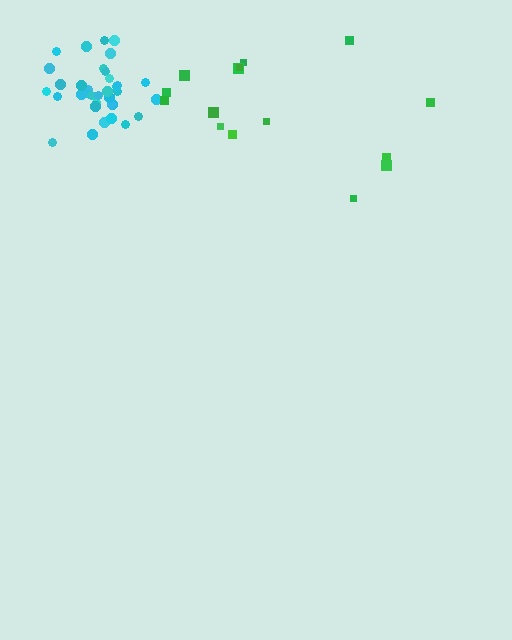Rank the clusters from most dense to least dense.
cyan, green.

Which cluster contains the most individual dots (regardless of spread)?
Cyan (35).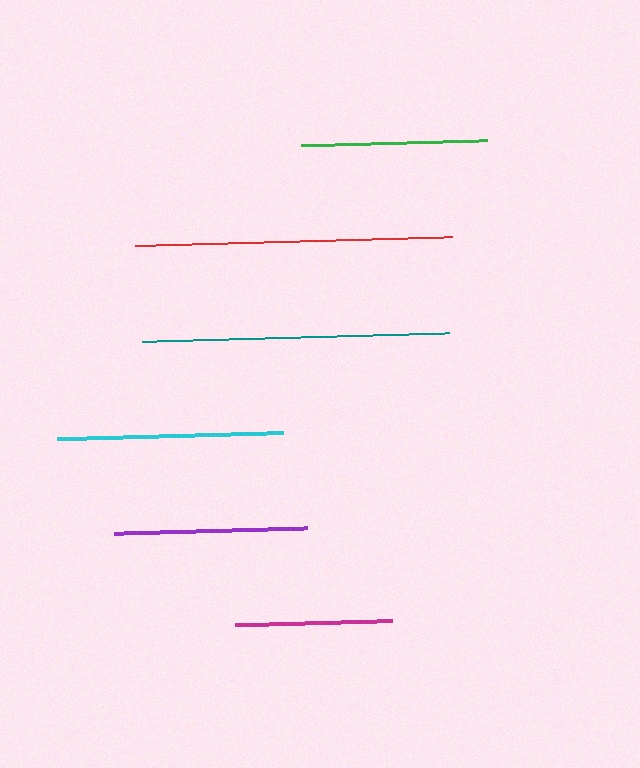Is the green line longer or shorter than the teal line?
The teal line is longer than the green line.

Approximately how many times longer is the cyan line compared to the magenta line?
The cyan line is approximately 1.4 times the length of the magenta line.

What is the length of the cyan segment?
The cyan segment is approximately 226 pixels long.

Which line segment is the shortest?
The magenta line is the shortest at approximately 157 pixels.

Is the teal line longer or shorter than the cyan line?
The teal line is longer than the cyan line.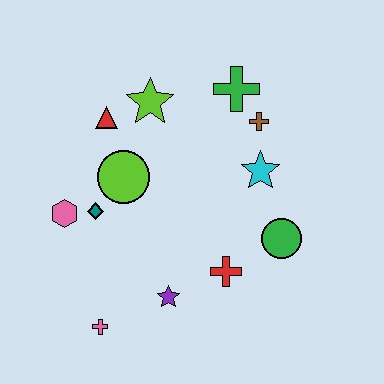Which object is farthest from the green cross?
The pink cross is farthest from the green cross.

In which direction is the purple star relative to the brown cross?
The purple star is below the brown cross.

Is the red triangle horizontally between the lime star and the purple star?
No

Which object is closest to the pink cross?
The purple star is closest to the pink cross.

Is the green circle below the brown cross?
Yes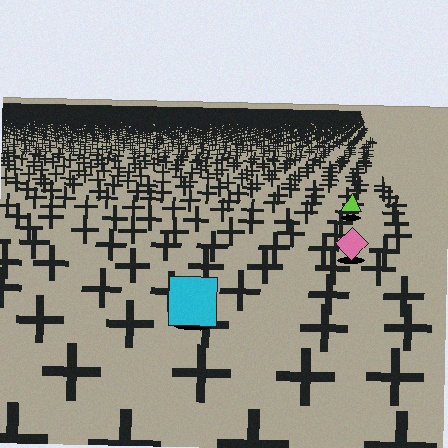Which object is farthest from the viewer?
The lime triangle is farthest from the viewer. It appears smaller and the ground texture around it is denser.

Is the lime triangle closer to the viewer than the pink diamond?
No. The pink diamond is closer — you can tell from the texture gradient: the ground texture is coarser near it.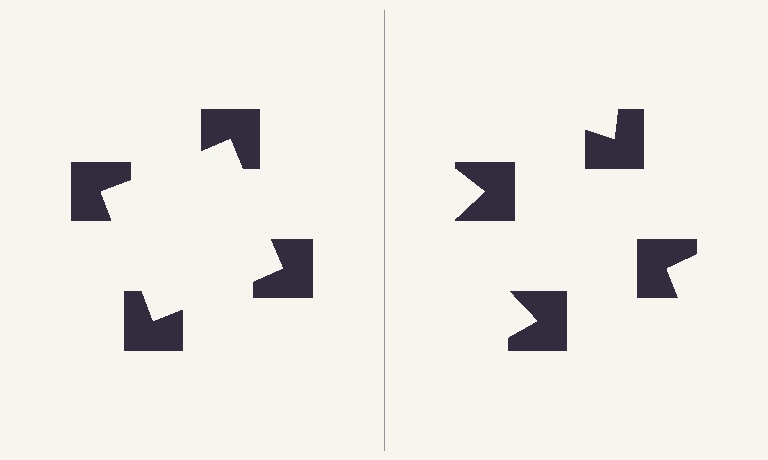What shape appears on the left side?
An illusory square.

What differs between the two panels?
The notched squares are positioned identically on both sides; only the wedge orientations differ. On the left they align to a square; on the right they are misaligned.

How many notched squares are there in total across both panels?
8 — 4 on each side.